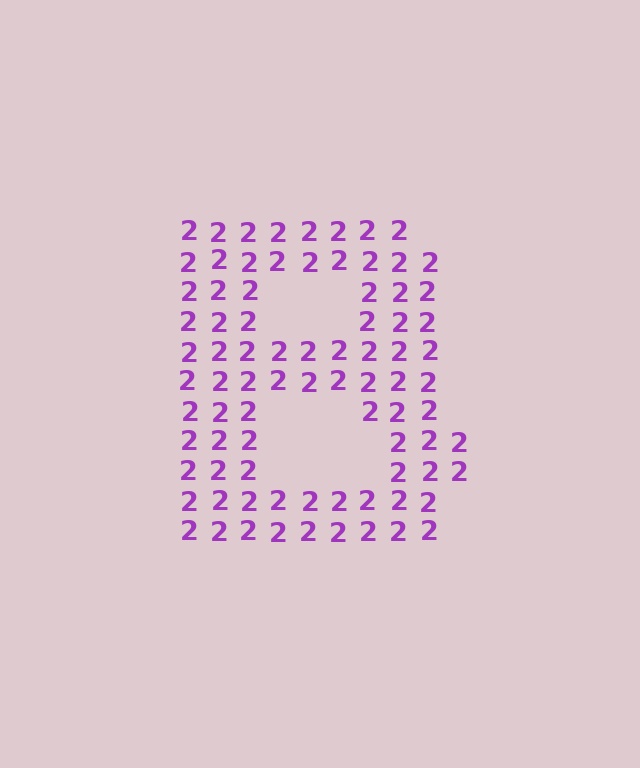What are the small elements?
The small elements are digit 2's.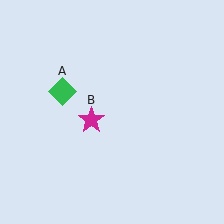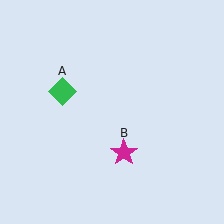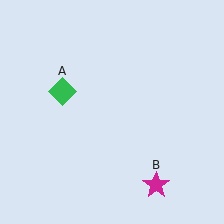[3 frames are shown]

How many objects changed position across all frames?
1 object changed position: magenta star (object B).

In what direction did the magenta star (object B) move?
The magenta star (object B) moved down and to the right.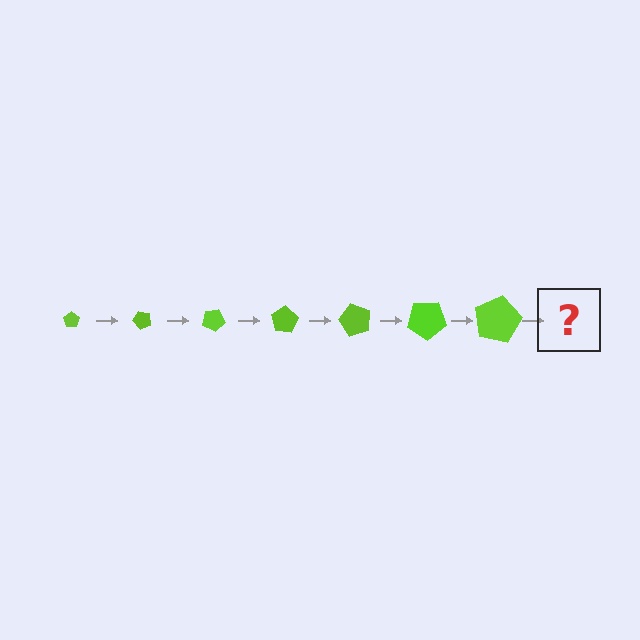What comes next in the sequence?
The next element should be a pentagon, larger than the previous one and rotated 350 degrees from the start.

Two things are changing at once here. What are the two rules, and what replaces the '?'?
The two rules are that the pentagon grows larger each step and it rotates 50 degrees each step. The '?' should be a pentagon, larger than the previous one and rotated 350 degrees from the start.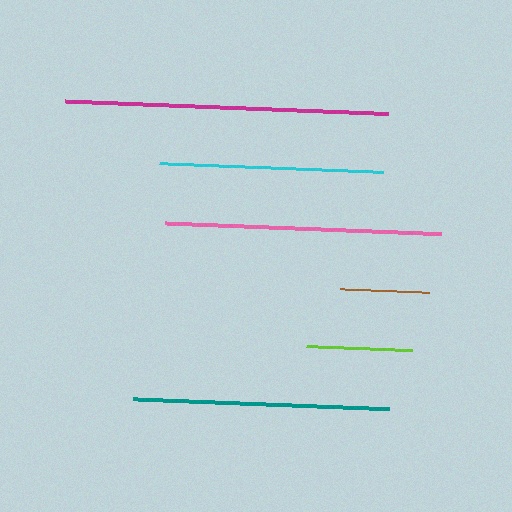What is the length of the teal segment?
The teal segment is approximately 257 pixels long.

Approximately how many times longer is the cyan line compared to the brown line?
The cyan line is approximately 2.5 times the length of the brown line.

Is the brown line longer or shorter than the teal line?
The teal line is longer than the brown line.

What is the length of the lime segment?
The lime segment is approximately 106 pixels long.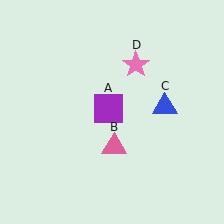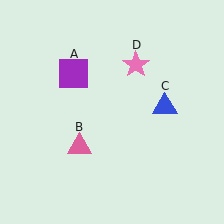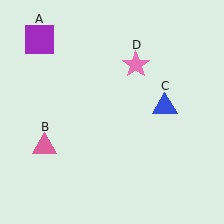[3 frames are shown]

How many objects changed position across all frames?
2 objects changed position: purple square (object A), pink triangle (object B).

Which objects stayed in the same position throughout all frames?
Blue triangle (object C) and pink star (object D) remained stationary.